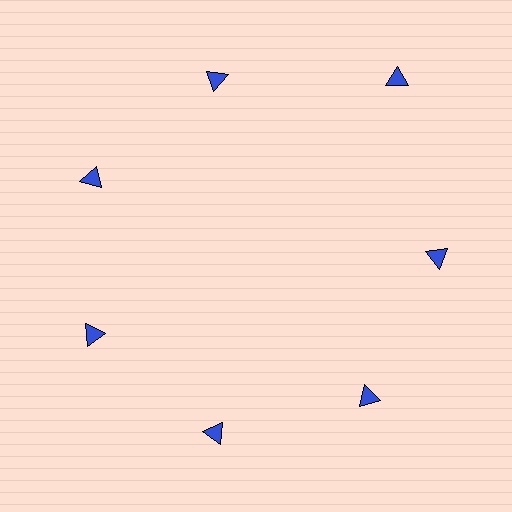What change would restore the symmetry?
The symmetry would be restored by moving it inward, back onto the ring so that all 7 triangles sit at equal angles and equal distance from the center.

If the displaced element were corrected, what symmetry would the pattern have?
It would have 7-fold rotational symmetry — the pattern would map onto itself every 51 degrees.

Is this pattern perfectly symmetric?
No. The 7 blue triangles are arranged in a ring, but one element near the 1 o'clock position is pushed outward from the center, breaking the 7-fold rotational symmetry.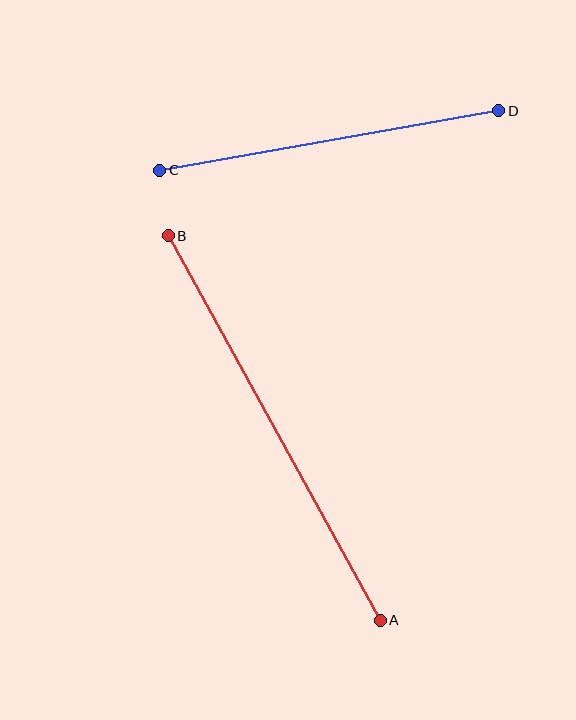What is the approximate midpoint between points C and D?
The midpoint is at approximately (329, 141) pixels.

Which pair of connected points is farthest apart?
Points A and B are farthest apart.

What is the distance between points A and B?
The distance is approximately 439 pixels.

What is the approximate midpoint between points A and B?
The midpoint is at approximately (274, 428) pixels.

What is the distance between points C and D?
The distance is approximately 344 pixels.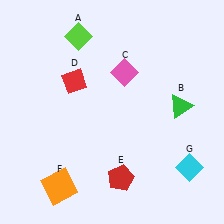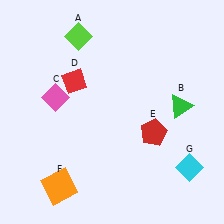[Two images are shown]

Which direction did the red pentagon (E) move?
The red pentagon (E) moved up.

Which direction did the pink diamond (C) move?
The pink diamond (C) moved left.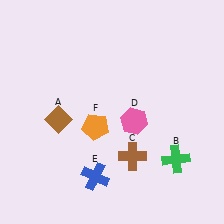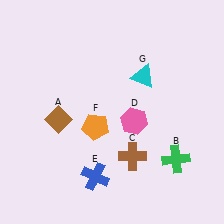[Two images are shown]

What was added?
A cyan triangle (G) was added in Image 2.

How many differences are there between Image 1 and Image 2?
There is 1 difference between the two images.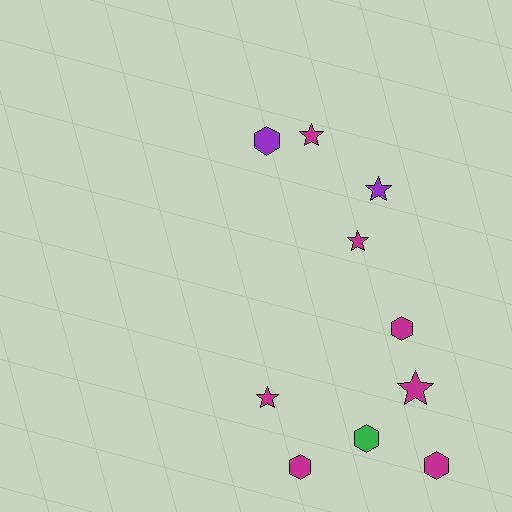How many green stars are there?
There are no green stars.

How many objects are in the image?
There are 10 objects.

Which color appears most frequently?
Magenta, with 7 objects.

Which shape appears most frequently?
Hexagon, with 5 objects.